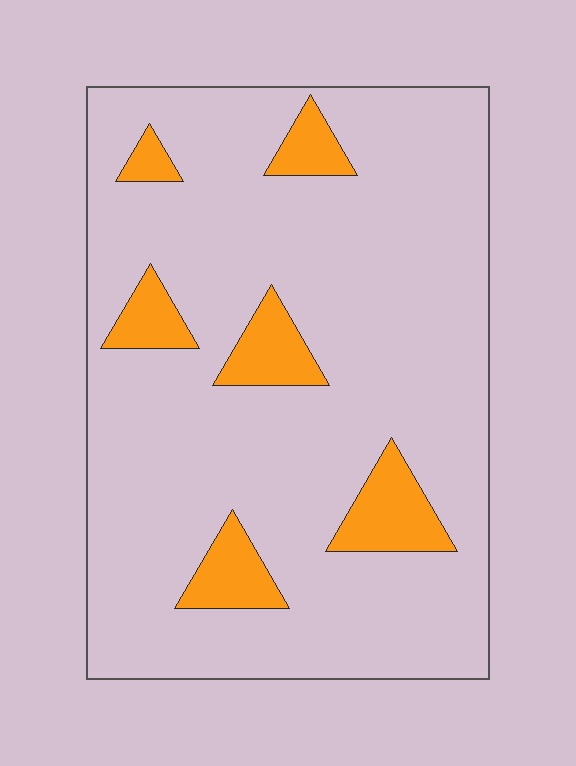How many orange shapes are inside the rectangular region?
6.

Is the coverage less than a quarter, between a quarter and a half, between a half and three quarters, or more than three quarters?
Less than a quarter.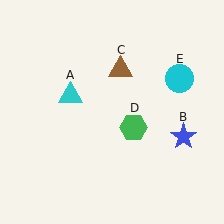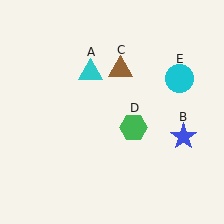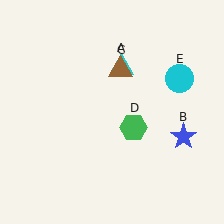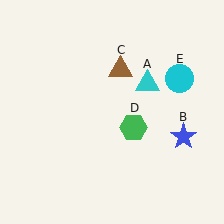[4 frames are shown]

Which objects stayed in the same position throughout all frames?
Blue star (object B) and brown triangle (object C) and green hexagon (object D) and cyan circle (object E) remained stationary.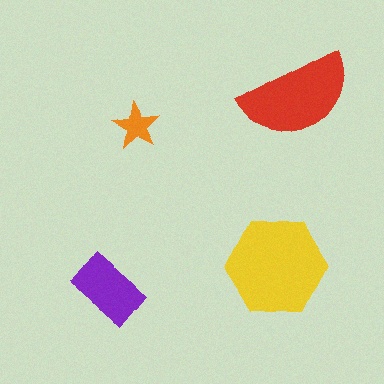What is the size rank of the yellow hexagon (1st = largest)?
1st.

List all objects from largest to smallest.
The yellow hexagon, the red semicircle, the purple rectangle, the orange star.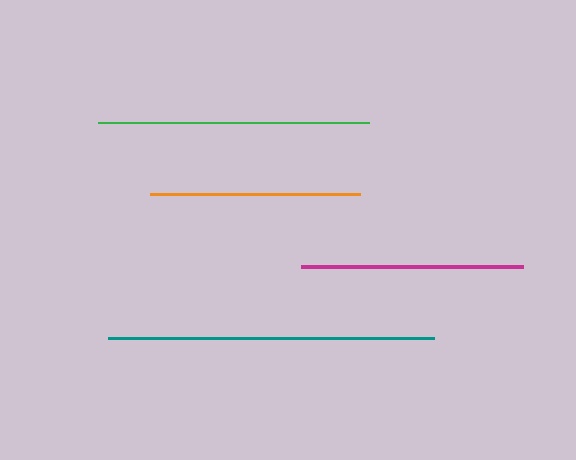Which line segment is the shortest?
The orange line is the shortest at approximately 209 pixels.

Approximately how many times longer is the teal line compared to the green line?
The teal line is approximately 1.2 times the length of the green line.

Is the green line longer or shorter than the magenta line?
The green line is longer than the magenta line.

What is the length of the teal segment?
The teal segment is approximately 326 pixels long.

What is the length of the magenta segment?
The magenta segment is approximately 221 pixels long.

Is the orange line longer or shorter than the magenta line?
The magenta line is longer than the orange line.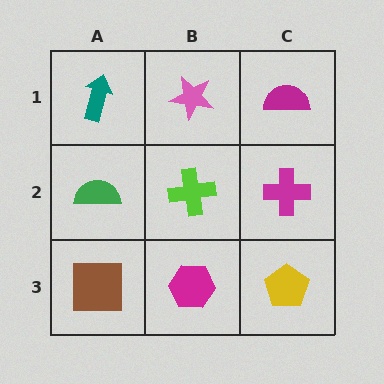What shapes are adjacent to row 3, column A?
A green semicircle (row 2, column A), a magenta hexagon (row 3, column B).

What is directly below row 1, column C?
A magenta cross.